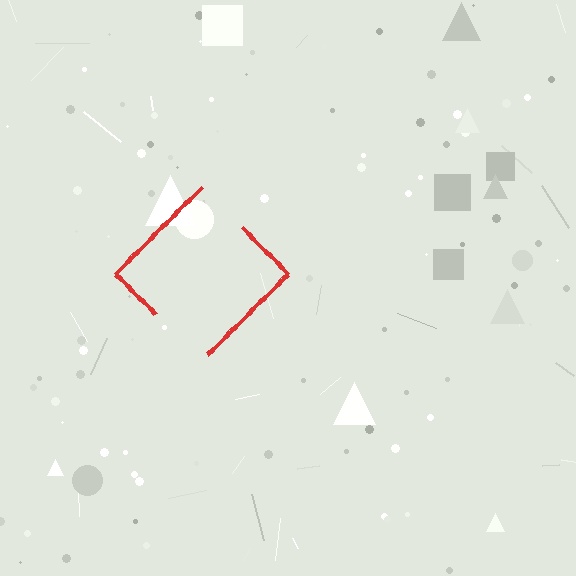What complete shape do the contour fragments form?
The contour fragments form a diamond.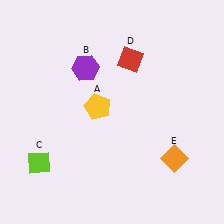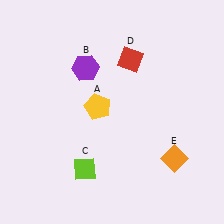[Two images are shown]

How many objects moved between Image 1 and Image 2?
1 object moved between the two images.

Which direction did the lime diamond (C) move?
The lime diamond (C) moved right.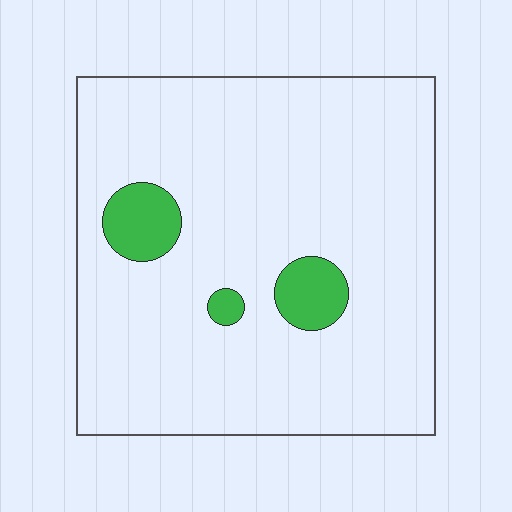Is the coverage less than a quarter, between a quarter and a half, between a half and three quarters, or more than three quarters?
Less than a quarter.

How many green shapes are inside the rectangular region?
3.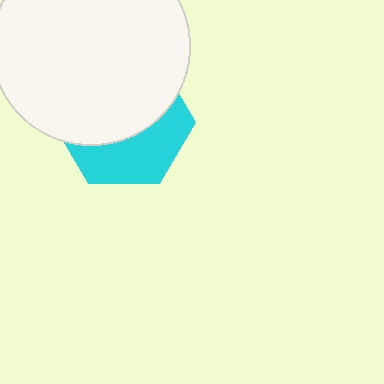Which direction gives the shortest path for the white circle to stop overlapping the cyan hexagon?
Moving up gives the shortest separation.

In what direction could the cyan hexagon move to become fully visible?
The cyan hexagon could move down. That would shift it out from behind the white circle entirely.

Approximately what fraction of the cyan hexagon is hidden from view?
Roughly 60% of the cyan hexagon is hidden behind the white circle.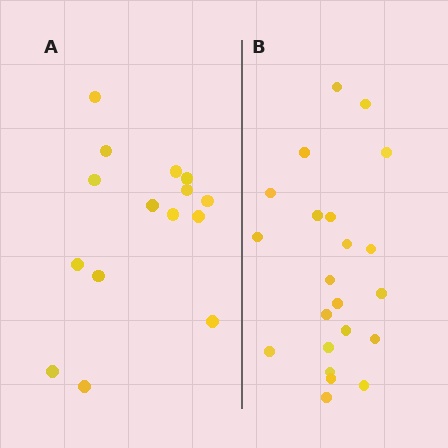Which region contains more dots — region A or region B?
Region B (the right region) has more dots.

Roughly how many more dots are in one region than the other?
Region B has roughly 8 or so more dots than region A.